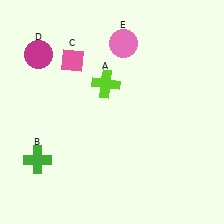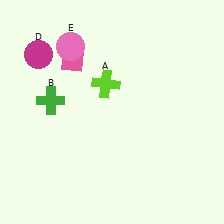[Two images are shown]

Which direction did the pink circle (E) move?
The pink circle (E) moved left.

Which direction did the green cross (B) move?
The green cross (B) moved up.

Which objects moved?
The objects that moved are: the green cross (B), the pink circle (E).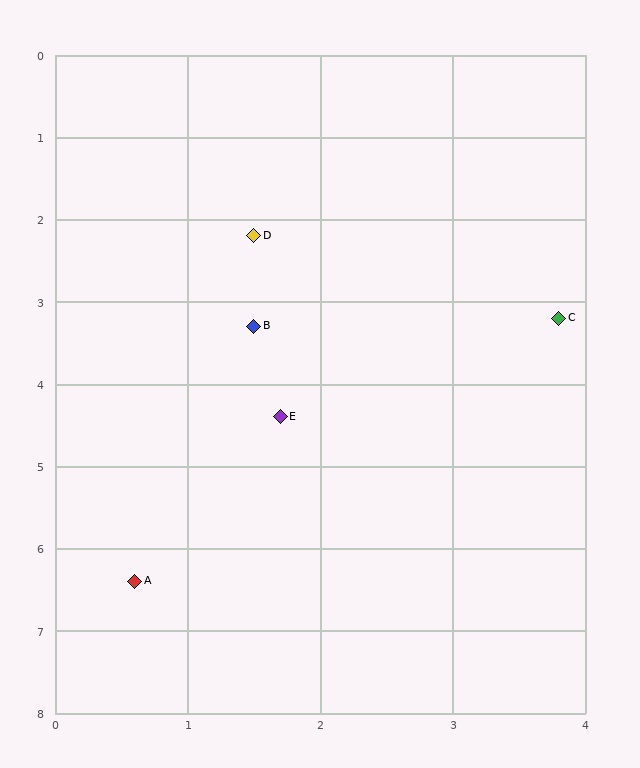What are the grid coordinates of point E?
Point E is at approximately (1.7, 4.4).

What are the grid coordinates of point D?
Point D is at approximately (1.5, 2.2).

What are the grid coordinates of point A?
Point A is at approximately (0.6, 6.4).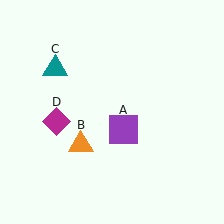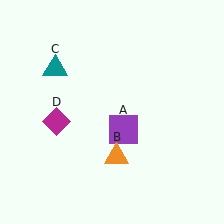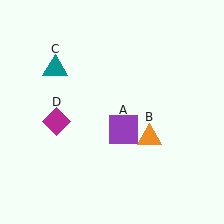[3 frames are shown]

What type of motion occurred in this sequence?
The orange triangle (object B) rotated counterclockwise around the center of the scene.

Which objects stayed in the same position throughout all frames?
Purple square (object A) and teal triangle (object C) and magenta diamond (object D) remained stationary.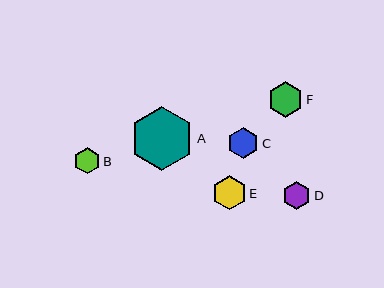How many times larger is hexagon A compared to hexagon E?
Hexagon A is approximately 1.9 times the size of hexagon E.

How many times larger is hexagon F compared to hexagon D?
Hexagon F is approximately 1.3 times the size of hexagon D.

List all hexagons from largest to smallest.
From largest to smallest: A, F, E, C, D, B.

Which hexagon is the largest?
Hexagon A is the largest with a size of approximately 64 pixels.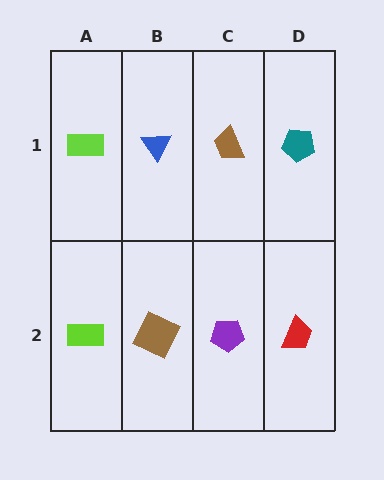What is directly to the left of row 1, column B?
A lime rectangle.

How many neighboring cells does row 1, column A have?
2.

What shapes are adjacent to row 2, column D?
A teal pentagon (row 1, column D), a purple pentagon (row 2, column C).